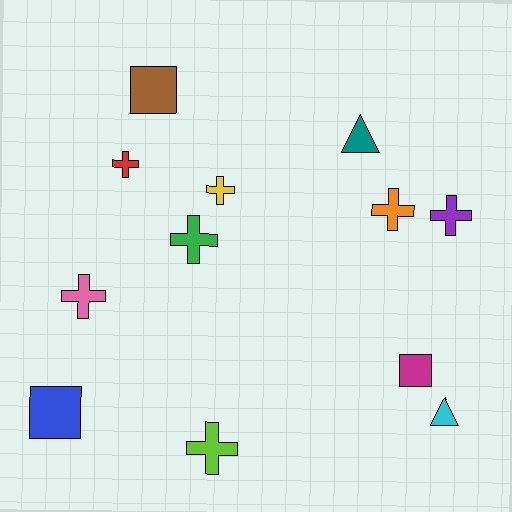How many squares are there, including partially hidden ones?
There are 3 squares.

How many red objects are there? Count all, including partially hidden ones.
There is 1 red object.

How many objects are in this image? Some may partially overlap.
There are 12 objects.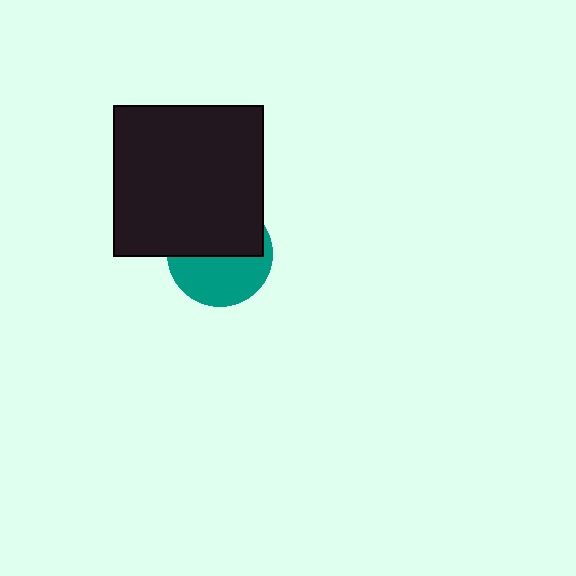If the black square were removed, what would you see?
You would see the complete teal circle.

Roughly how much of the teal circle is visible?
About half of it is visible (roughly 48%).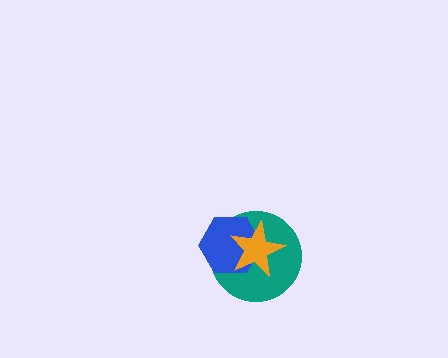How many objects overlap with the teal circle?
2 objects overlap with the teal circle.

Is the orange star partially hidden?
No, no other shape covers it.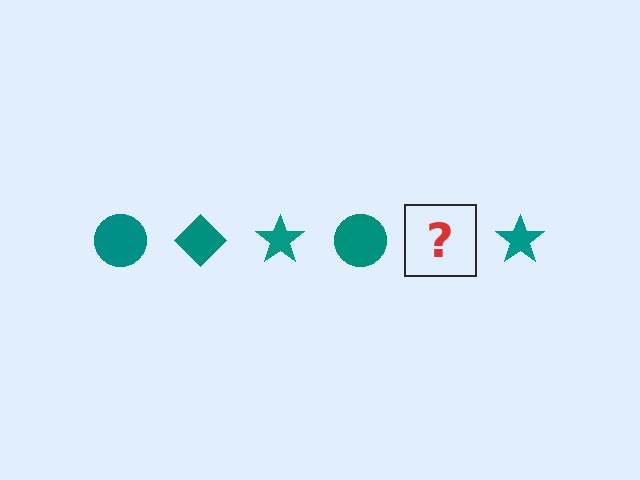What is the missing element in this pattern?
The missing element is a teal diamond.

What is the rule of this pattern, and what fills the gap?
The rule is that the pattern cycles through circle, diamond, star shapes in teal. The gap should be filled with a teal diamond.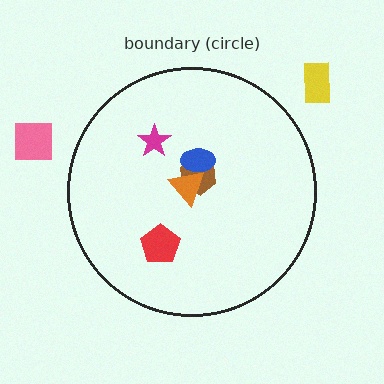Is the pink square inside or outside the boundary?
Outside.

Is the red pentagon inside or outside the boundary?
Inside.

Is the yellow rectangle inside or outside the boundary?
Outside.